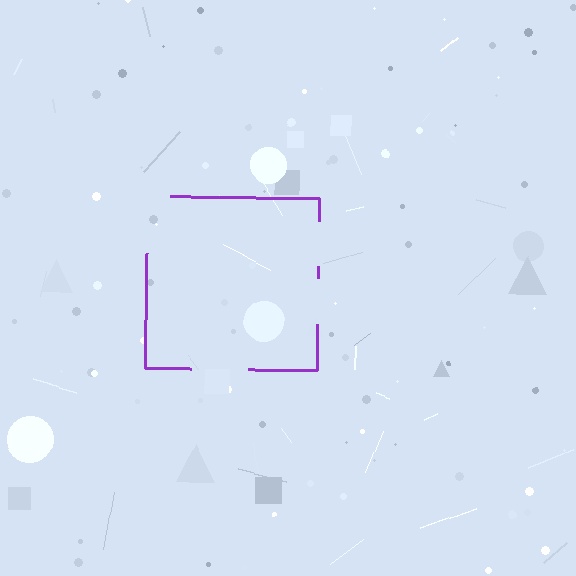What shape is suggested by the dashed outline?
The dashed outline suggests a square.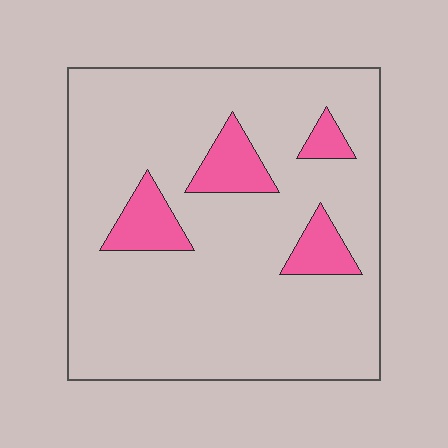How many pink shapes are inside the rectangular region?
4.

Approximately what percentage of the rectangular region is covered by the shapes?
Approximately 15%.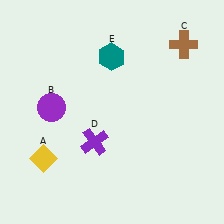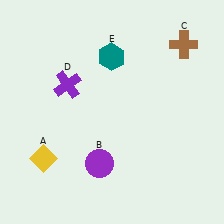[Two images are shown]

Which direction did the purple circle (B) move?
The purple circle (B) moved down.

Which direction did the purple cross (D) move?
The purple cross (D) moved up.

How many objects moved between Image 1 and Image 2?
2 objects moved between the two images.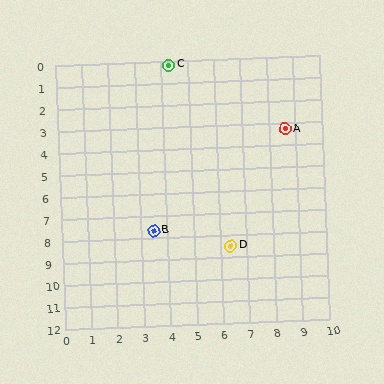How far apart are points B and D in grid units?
Points B and D are about 3.0 grid units apart.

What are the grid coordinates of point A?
Point A is at approximately (8.6, 3.3).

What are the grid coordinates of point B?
Point B is at approximately (3.5, 7.7).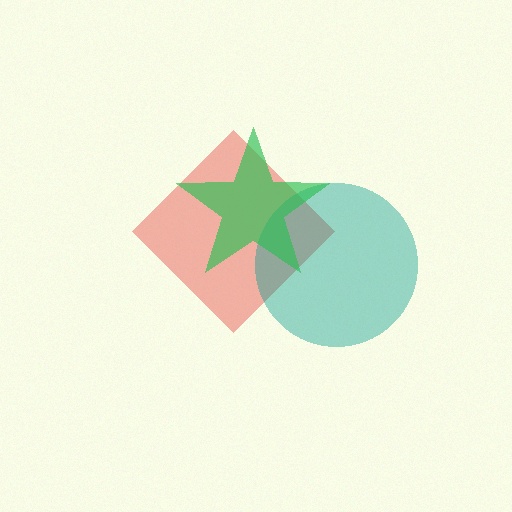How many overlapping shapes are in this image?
There are 3 overlapping shapes in the image.